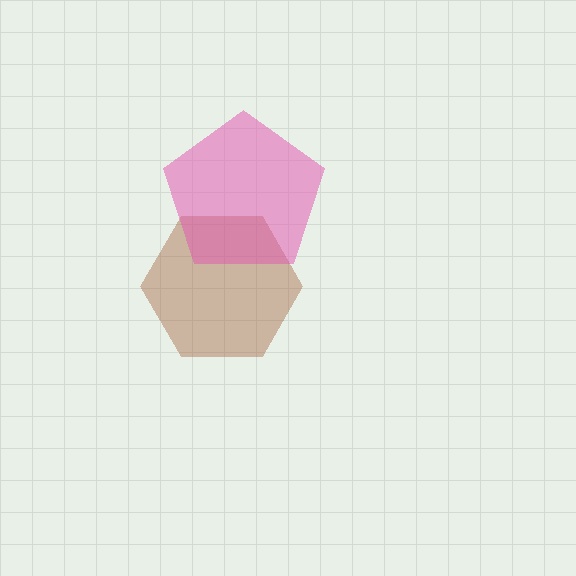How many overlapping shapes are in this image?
There are 2 overlapping shapes in the image.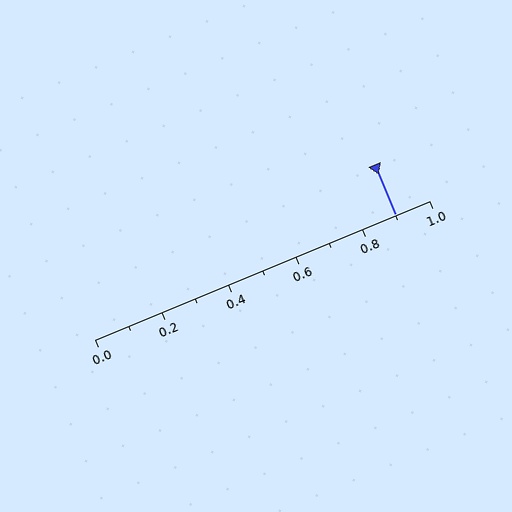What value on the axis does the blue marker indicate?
The marker indicates approximately 0.9.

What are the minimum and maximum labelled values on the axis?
The axis runs from 0.0 to 1.0.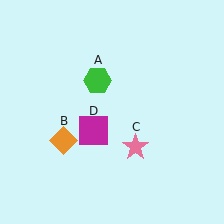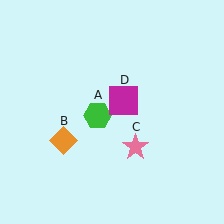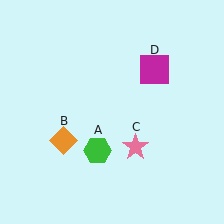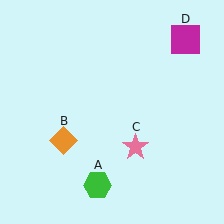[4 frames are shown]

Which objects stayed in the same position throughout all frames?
Orange diamond (object B) and pink star (object C) remained stationary.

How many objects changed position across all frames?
2 objects changed position: green hexagon (object A), magenta square (object D).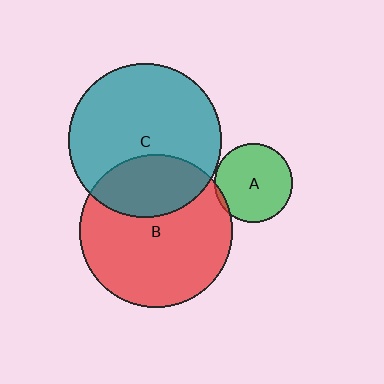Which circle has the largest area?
Circle C (teal).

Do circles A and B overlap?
Yes.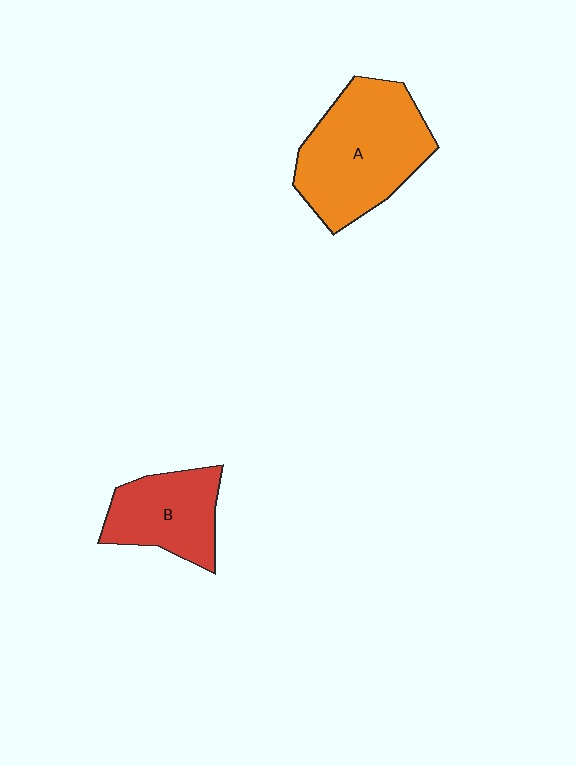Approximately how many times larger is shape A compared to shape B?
Approximately 1.6 times.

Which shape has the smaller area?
Shape B (red).